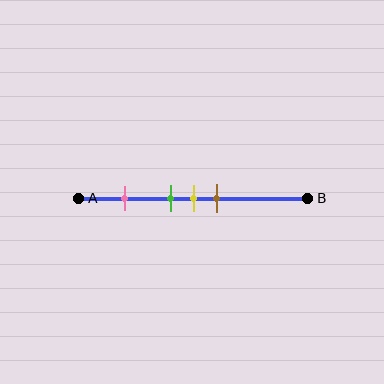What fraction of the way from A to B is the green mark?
The green mark is approximately 40% (0.4) of the way from A to B.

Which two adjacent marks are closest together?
The green and yellow marks are the closest adjacent pair.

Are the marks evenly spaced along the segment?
No, the marks are not evenly spaced.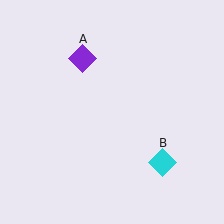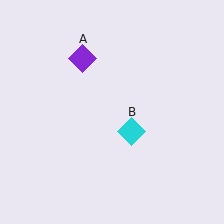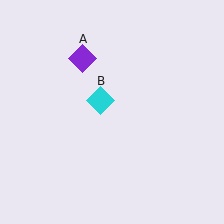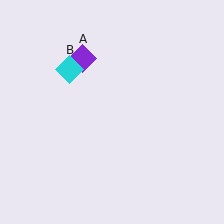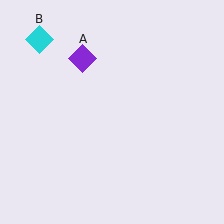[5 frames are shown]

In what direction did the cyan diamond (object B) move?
The cyan diamond (object B) moved up and to the left.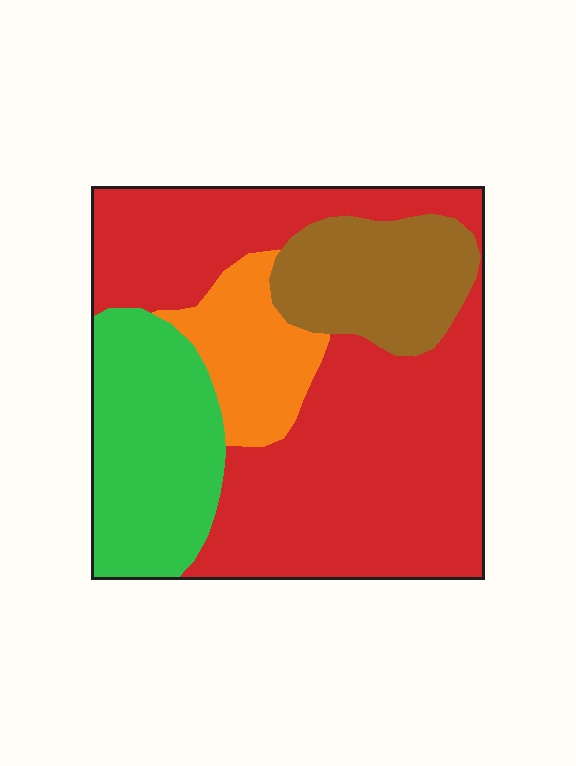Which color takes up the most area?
Red, at roughly 55%.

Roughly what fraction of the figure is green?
Green covers around 20% of the figure.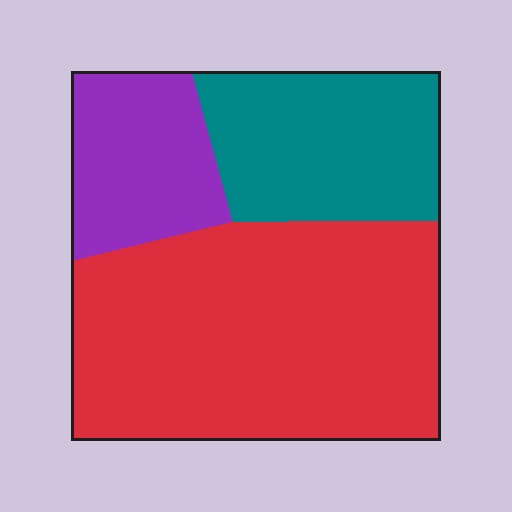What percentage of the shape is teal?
Teal takes up about one quarter (1/4) of the shape.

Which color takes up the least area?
Purple, at roughly 20%.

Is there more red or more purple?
Red.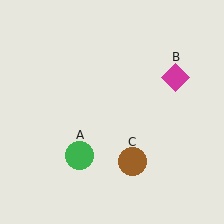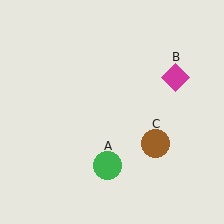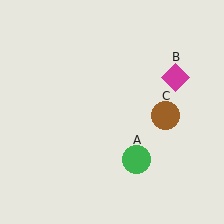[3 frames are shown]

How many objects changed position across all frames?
2 objects changed position: green circle (object A), brown circle (object C).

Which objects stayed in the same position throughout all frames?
Magenta diamond (object B) remained stationary.